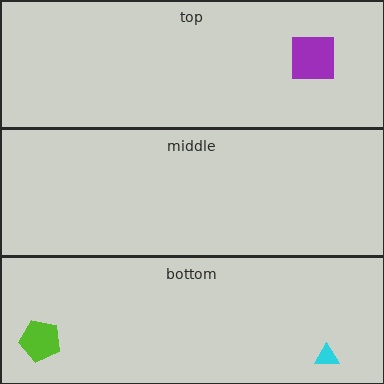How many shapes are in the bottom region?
2.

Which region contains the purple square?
The top region.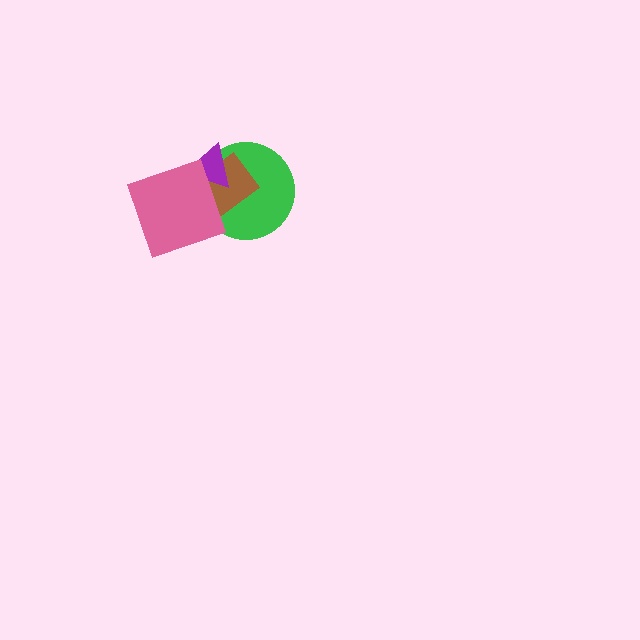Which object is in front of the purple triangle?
The pink square is in front of the purple triangle.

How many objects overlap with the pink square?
3 objects overlap with the pink square.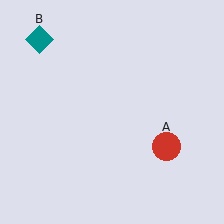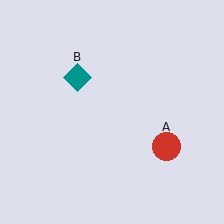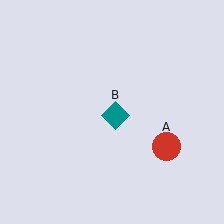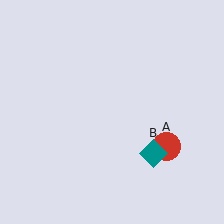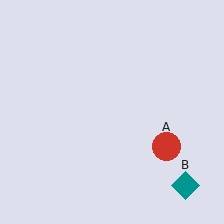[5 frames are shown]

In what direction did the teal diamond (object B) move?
The teal diamond (object B) moved down and to the right.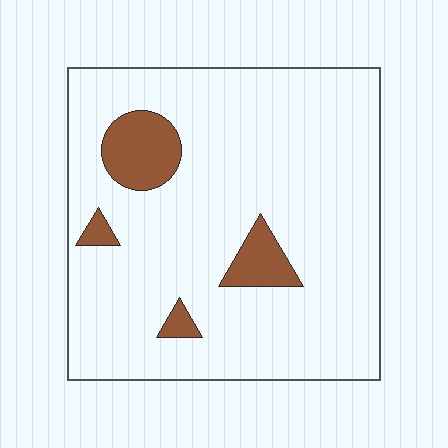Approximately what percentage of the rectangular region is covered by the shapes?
Approximately 10%.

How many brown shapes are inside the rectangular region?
4.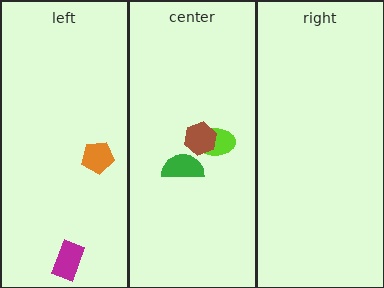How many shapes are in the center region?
3.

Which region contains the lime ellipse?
The center region.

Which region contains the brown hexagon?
The center region.